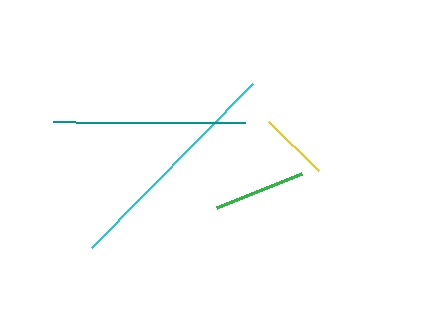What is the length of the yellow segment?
The yellow segment is approximately 70 pixels long.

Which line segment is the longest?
The cyan line is the longest at approximately 230 pixels.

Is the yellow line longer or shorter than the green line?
The green line is longer than the yellow line.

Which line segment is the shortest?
The yellow line is the shortest at approximately 70 pixels.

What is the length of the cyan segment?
The cyan segment is approximately 230 pixels long.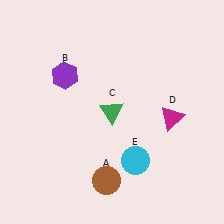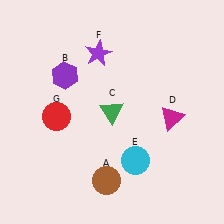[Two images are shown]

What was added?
A purple star (F), a red circle (G) were added in Image 2.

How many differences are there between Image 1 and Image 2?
There are 2 differences between the two images.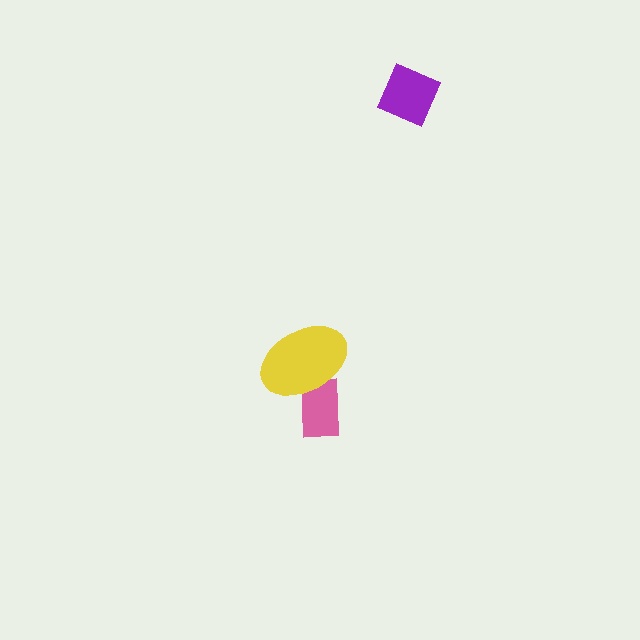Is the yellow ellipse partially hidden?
No, no other shape covers it.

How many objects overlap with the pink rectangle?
1 object overlaps with the pink rectangle.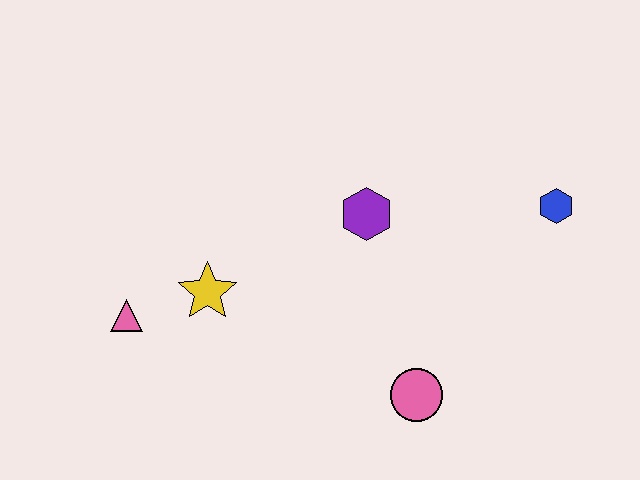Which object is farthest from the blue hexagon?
The pink triangle is farthest from the blue hexagon.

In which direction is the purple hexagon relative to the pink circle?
The purple hexagon is above the pink circle.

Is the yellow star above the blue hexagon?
No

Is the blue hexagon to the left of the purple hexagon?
No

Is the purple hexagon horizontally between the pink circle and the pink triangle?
Yes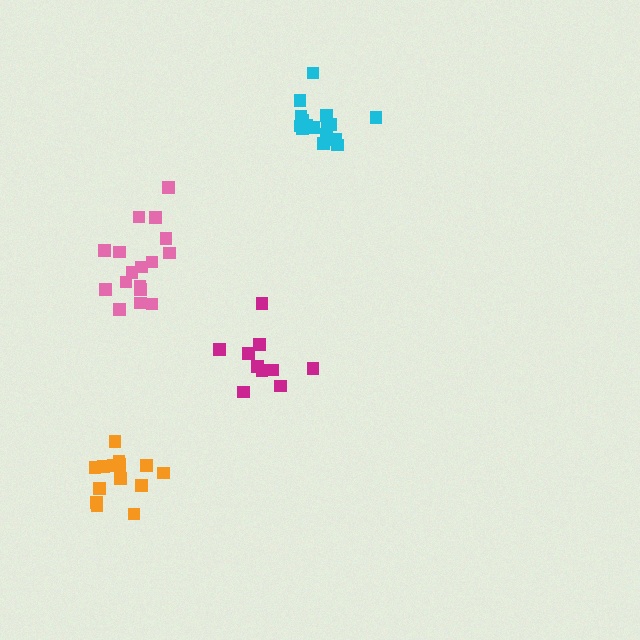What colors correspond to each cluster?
The clusters are colored: orange, magenta, pink, cyan.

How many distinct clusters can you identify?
There are 4 distinct clusters.